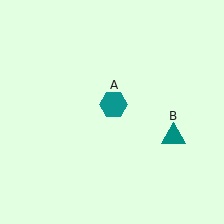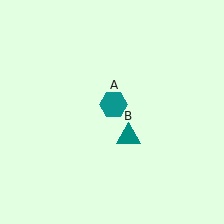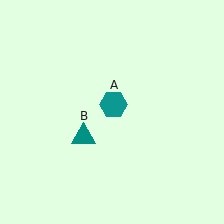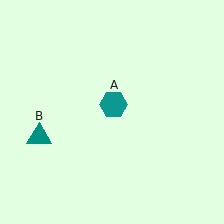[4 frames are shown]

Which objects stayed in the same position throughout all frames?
Teal hexagon (object A) remained stationary.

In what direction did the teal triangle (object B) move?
The teal triangle (object B) moved left.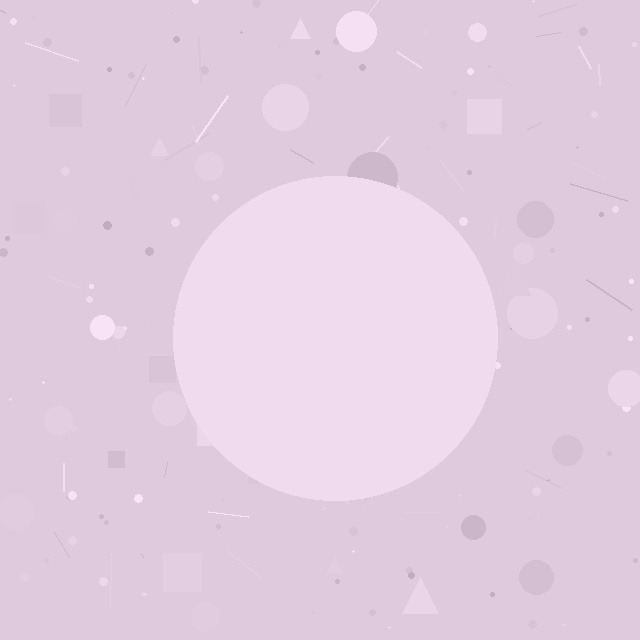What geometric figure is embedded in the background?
A circle is embedded in the background.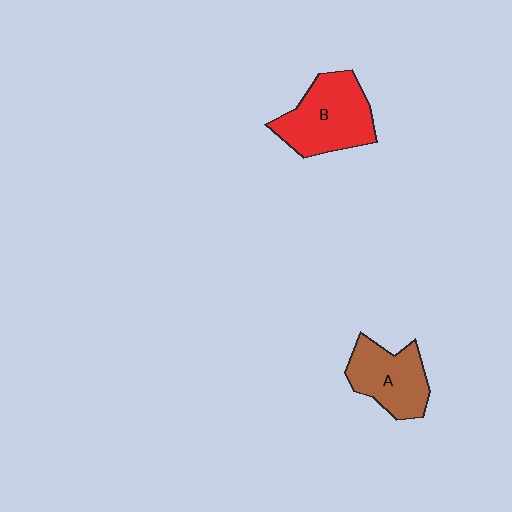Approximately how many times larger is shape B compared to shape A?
Approximately 1.2 times.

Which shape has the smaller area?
Shape A (brown).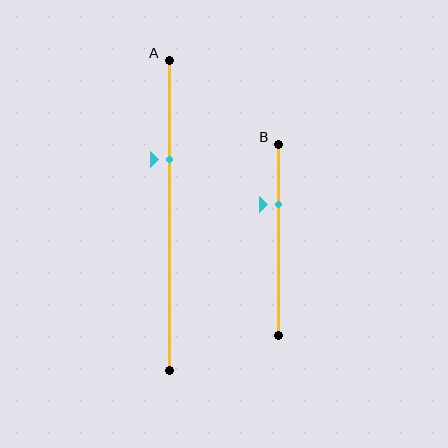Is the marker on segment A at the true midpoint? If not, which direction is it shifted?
No, the marker on segment A is shifted upward by about 18% of the segment length.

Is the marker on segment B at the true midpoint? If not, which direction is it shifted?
No, the marker on segment B is shifted upward by about 18% of the segment length.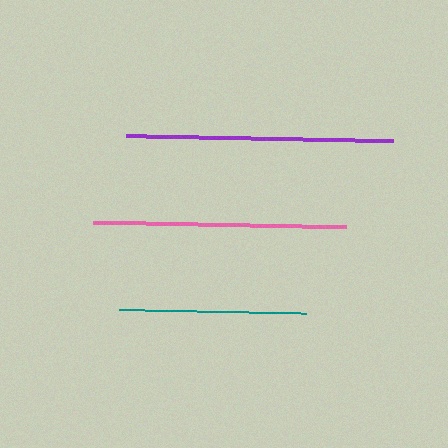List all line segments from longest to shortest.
From longest to shortest: purple, pink, teal.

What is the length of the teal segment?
The teal segment is approximately 187 pixels long.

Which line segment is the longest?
The purple line is the longest at approximately 267 pixels.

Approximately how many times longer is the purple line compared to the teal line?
The purple line is approximately 1.4 times the length of the teal line.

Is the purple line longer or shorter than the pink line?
The purple line is longer than the pink line.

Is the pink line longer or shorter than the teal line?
The pink line is longer than the teal line.